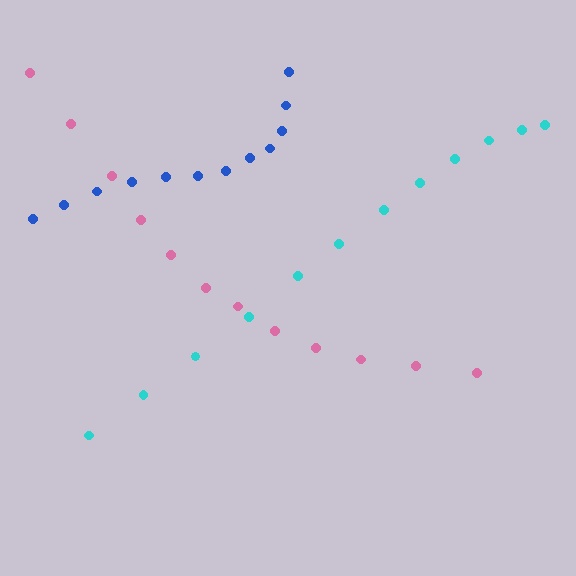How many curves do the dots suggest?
There are 3 distinct paths.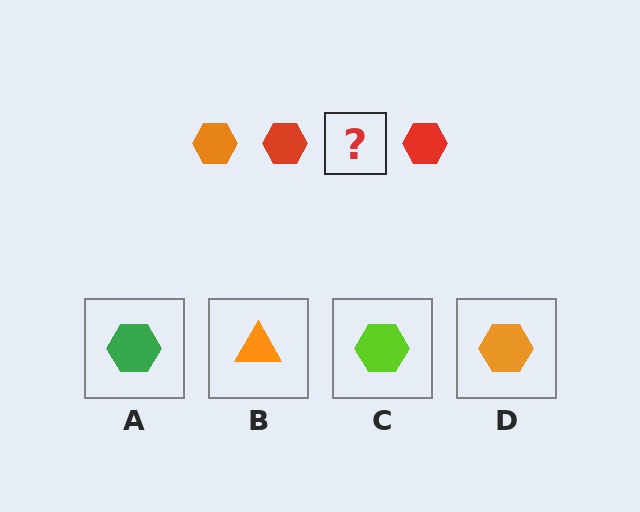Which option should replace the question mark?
Option D.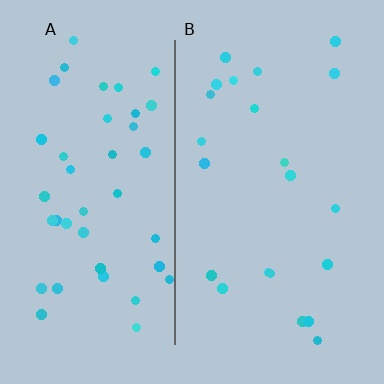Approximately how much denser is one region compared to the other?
Approximately 1.9× — region A over region B.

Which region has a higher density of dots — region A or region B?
A (the left).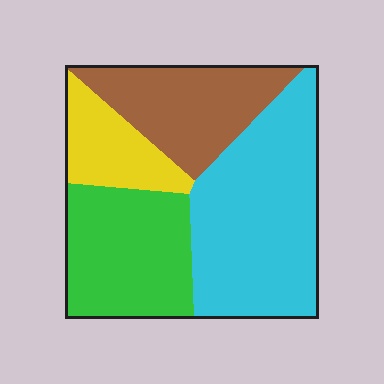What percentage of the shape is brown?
Brown takes up about one fifth (1/5) of the shape.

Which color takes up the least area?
Yellow, at roughly 15%.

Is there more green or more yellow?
Green.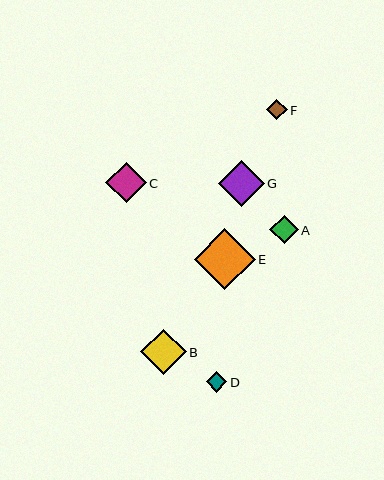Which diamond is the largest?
Diamond E is the largest with a size of approximately 61 pixels.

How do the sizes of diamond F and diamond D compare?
Diamond F and diamond D are approximately the same size.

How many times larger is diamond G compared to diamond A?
Diamond G is approximately 1.6 times the size of diamond A.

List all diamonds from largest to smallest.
From largest to smallest: E, G, B, C, A, F, D.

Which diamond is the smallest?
Diamond D is the smallest with a size of approximately 21 pixels.